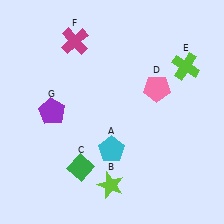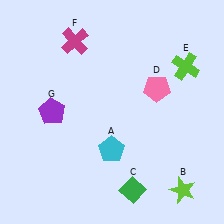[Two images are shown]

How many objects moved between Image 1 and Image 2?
2 objects moved between the two images.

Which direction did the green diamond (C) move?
The green diamond (C) moved right.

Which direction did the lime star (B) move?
The lime star (B) moved right.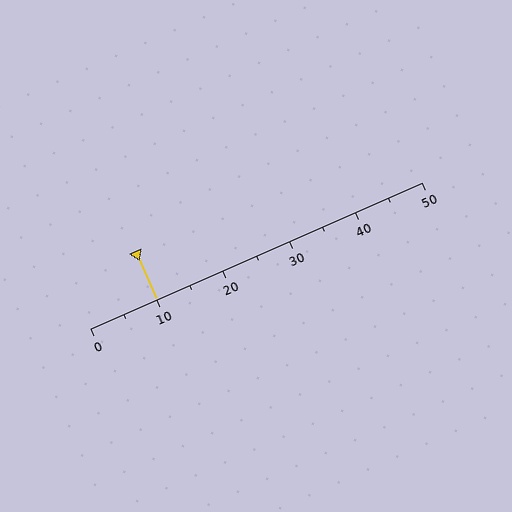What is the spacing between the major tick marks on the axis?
The major ticks are spaced 10 apart.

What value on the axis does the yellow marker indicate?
The marker indicates approximately 10.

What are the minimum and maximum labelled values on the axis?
The axis runs from 0 to 50.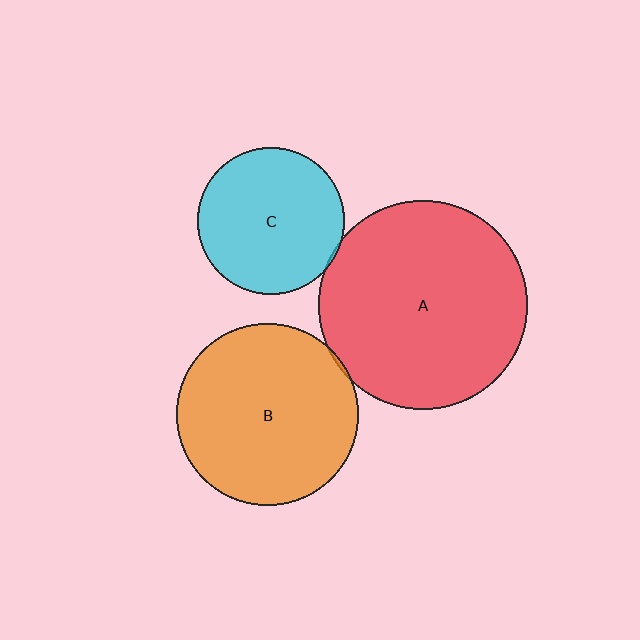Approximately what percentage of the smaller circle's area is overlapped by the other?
Approximately 5%.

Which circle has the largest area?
Circle A (red).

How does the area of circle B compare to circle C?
Approximately 1.5 times.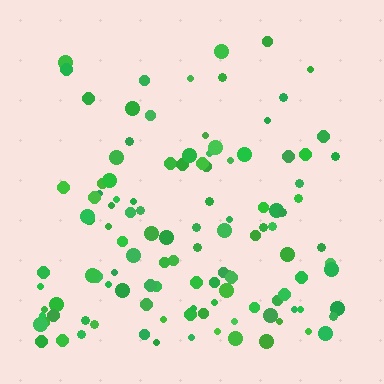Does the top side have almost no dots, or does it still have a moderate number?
Still a moderate number, just noticeably fewer than the bottom.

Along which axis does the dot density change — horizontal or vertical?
Vertical.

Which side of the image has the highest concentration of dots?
The bottom.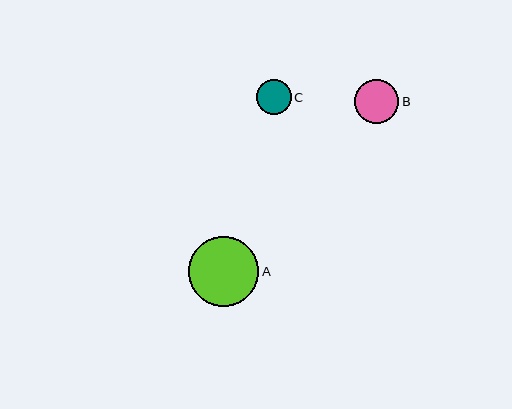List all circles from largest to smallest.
From largest to smallest: A, B, C.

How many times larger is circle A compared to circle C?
Circle A is approximately 2.0 times the size of circle C.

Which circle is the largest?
Circle A is the largest with a size of approximately 70 pixels.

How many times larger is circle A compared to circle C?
Circle A is approximately 2.0 times the size of circle C.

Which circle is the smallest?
Circle C is the smallest with a size of approximately 35 pixels.